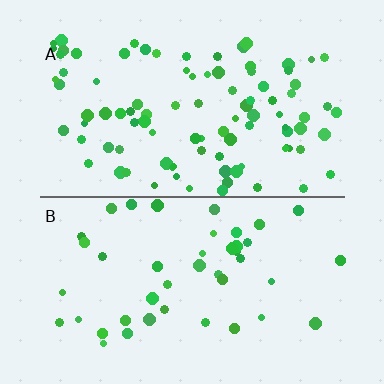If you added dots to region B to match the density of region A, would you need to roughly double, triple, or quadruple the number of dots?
Approximately double.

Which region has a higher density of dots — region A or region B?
A (the top).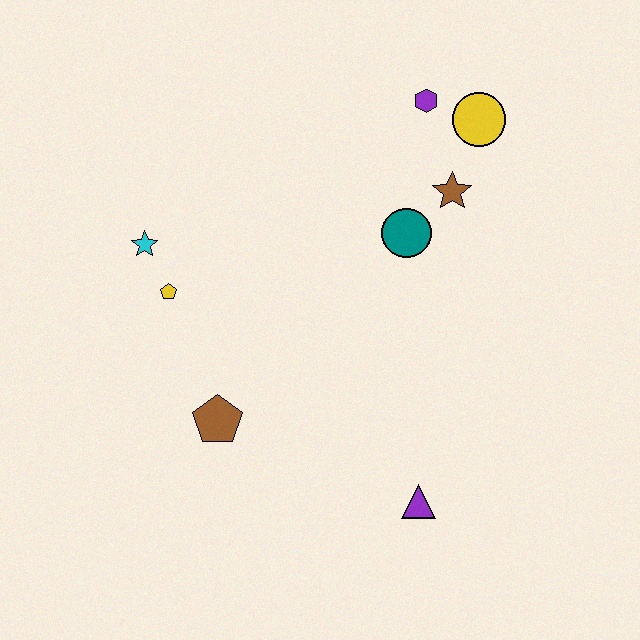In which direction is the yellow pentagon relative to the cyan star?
The yellow pentagon is below the cyan star.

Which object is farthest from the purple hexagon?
The purple triangle is farthest from the purple hexagon.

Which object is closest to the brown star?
The teal circle is closest to the brown star.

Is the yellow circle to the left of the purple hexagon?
No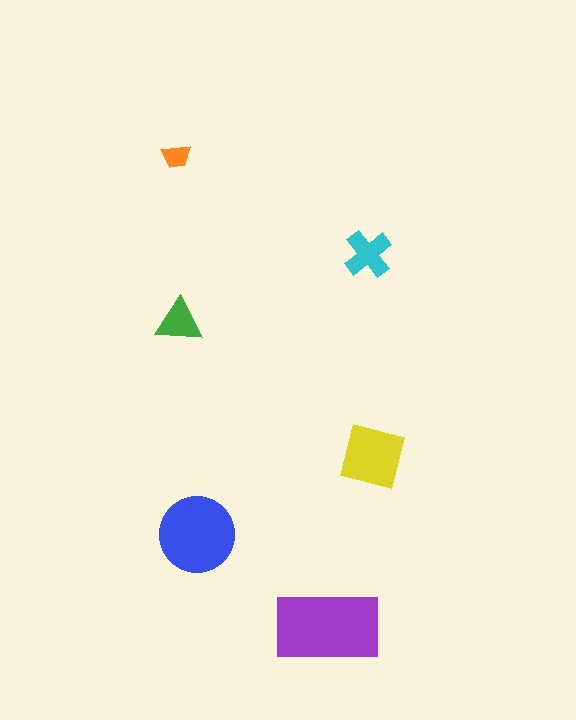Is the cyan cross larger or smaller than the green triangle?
Larger.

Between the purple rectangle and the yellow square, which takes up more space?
The purple rectangle.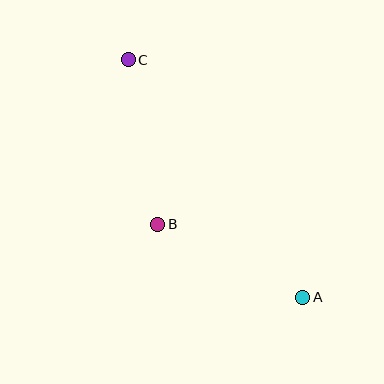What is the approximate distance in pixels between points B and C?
The distance between B and C is approximately 167 pixels.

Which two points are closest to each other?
Points A and B are closest to each other.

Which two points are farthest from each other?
Points A and C are farthest from each other.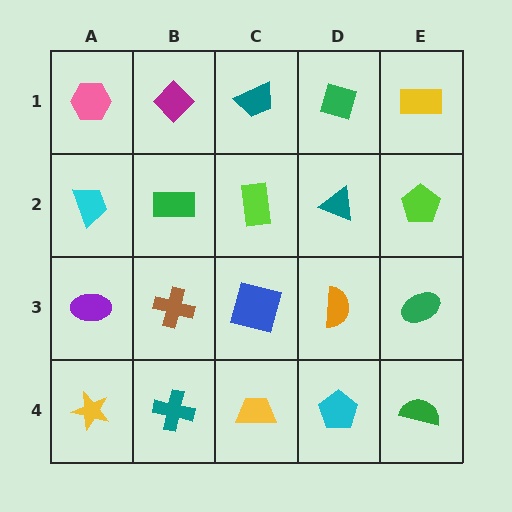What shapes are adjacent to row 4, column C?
A blue square (row 3, column C), a teal cross (row 4, column B), a cyan pentagon (row 4, column D).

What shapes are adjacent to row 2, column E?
A yellow rectangle (row 1, column E), a green ellipse (row 3, column E), a teal triangle (row 2, column D).